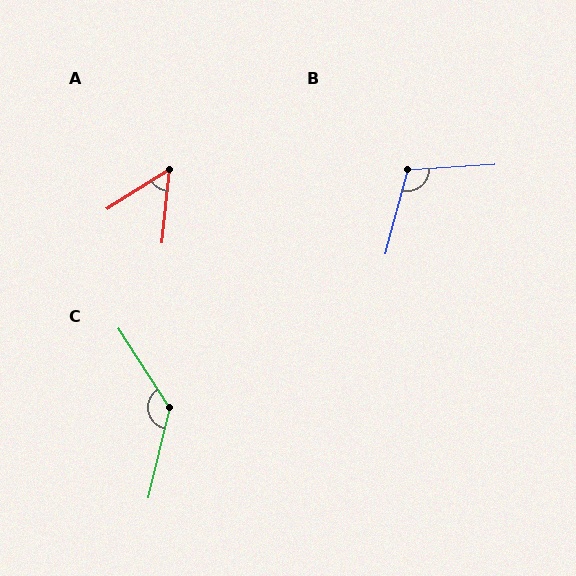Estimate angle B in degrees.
Approximately 109 degrees.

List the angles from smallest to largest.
A (52°), B (109°), C (134°).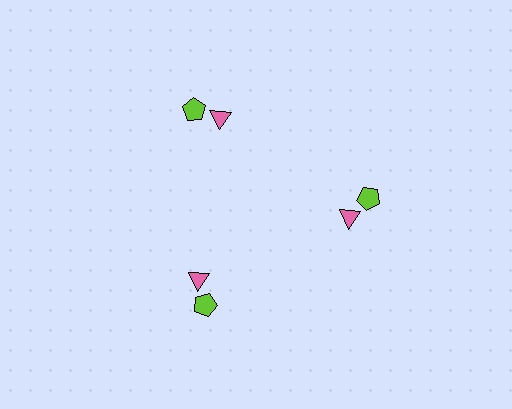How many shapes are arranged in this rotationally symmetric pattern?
There are 6 shapes, arranged in 3 groups of 2.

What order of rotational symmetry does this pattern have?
This pattern has 3-fold rotational symmetry.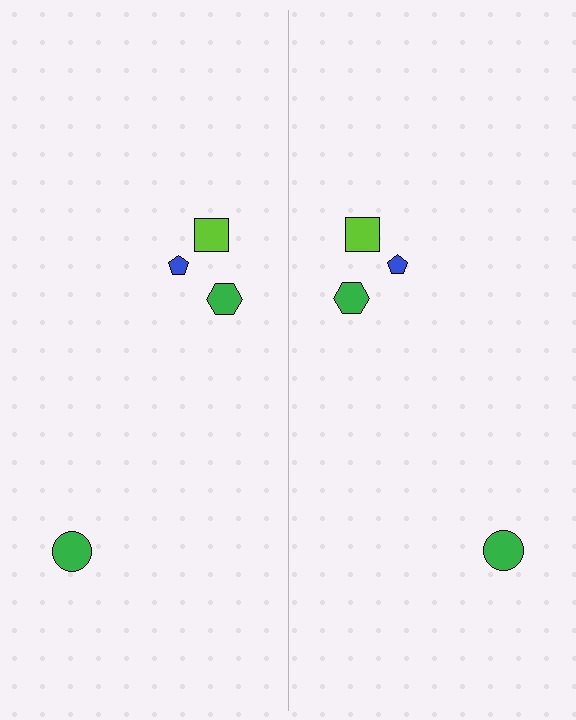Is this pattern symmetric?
Yes, this pattern has bilateral (reflection) symmetry.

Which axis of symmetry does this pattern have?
The pattern has a vertical axis of symmetry running through the center of the image.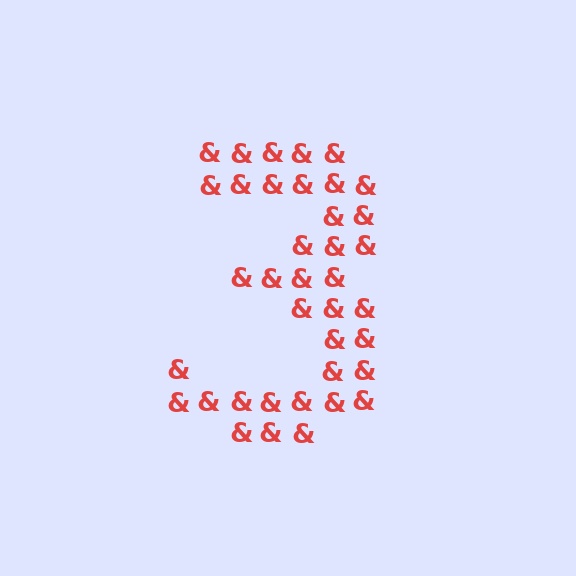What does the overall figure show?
The overall figure shows the digit 3.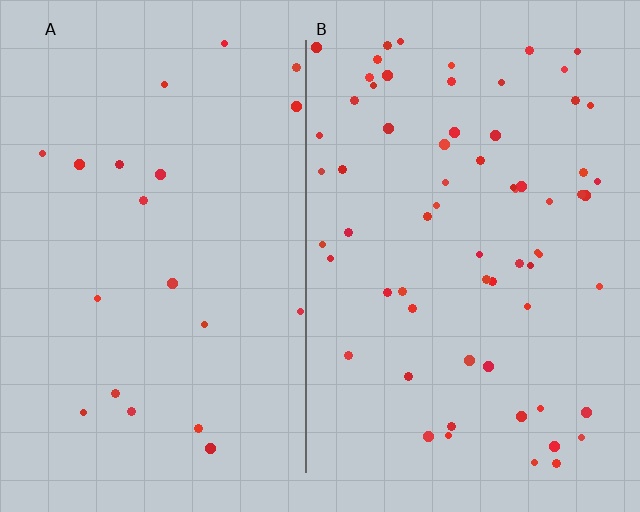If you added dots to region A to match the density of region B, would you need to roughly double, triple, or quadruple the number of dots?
Approximately triple.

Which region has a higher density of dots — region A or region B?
B (the right).